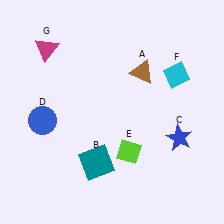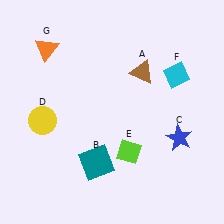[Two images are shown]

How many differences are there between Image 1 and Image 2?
There are 2 differences between the two images.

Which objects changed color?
D changed from blue to yellow. G changed from magenta to orange.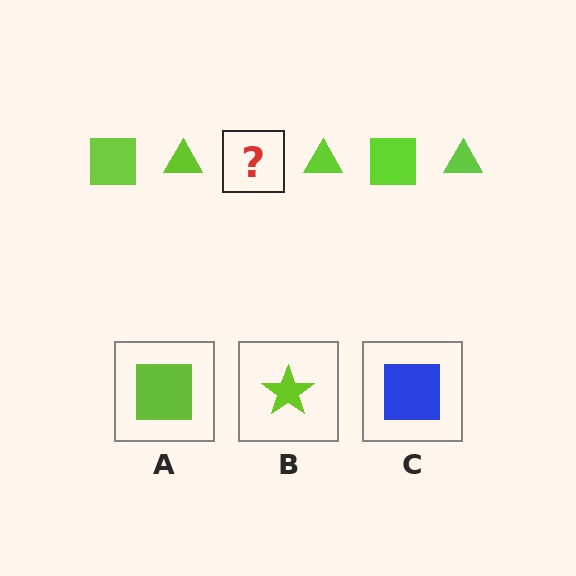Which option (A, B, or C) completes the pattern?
A.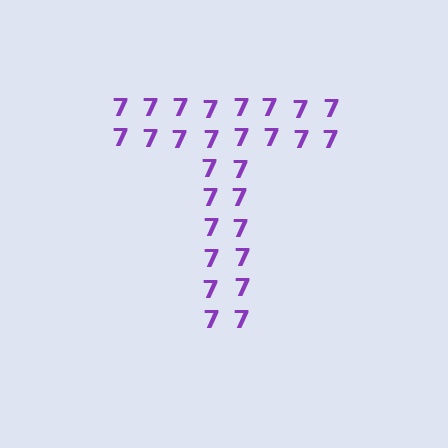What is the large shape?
The large shape is the letter T.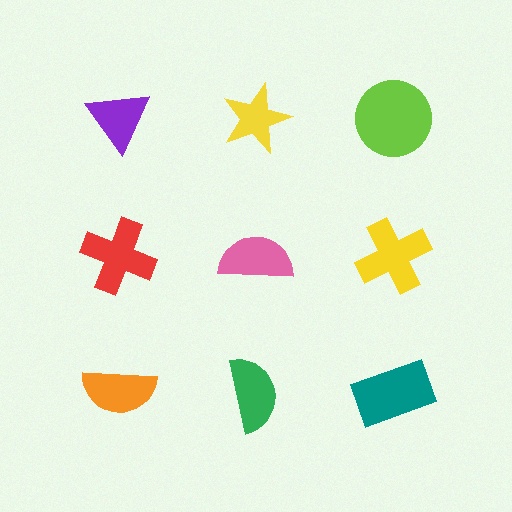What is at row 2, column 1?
A red cross.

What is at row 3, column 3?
A teal rectangle.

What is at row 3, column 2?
A green semicircle.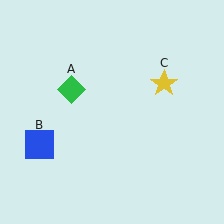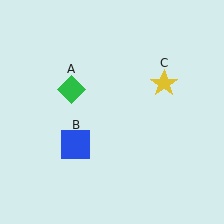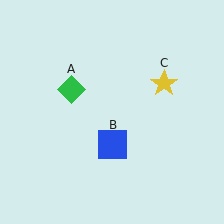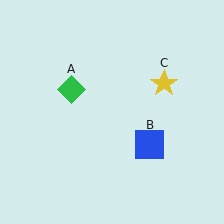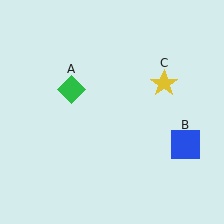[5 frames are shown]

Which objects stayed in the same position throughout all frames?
Green diamond (object A) and yellow star (object C) remained stationary.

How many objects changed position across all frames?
1 object changed position: blue square (object B).